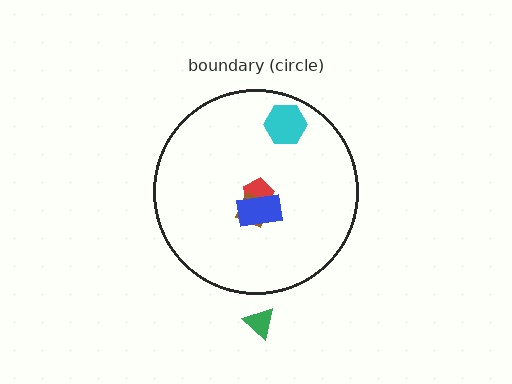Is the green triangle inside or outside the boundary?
Outside.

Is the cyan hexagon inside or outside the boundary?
Inside.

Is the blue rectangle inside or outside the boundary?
Inside.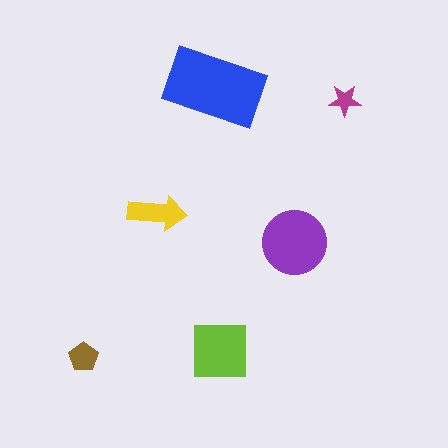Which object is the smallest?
The magenta star.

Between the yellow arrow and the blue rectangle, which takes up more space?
The blue rectangle.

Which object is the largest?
The blue rectangle.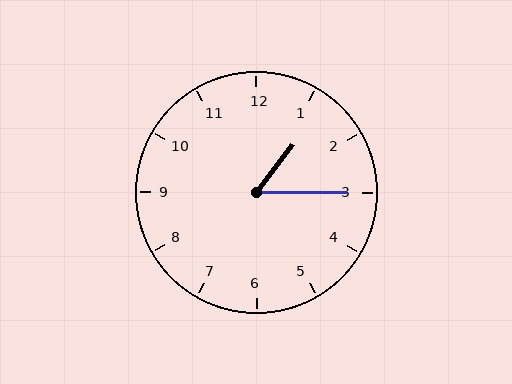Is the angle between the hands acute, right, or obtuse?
It is acute.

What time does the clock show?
1:15.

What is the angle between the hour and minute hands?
Approximately 52 degrees.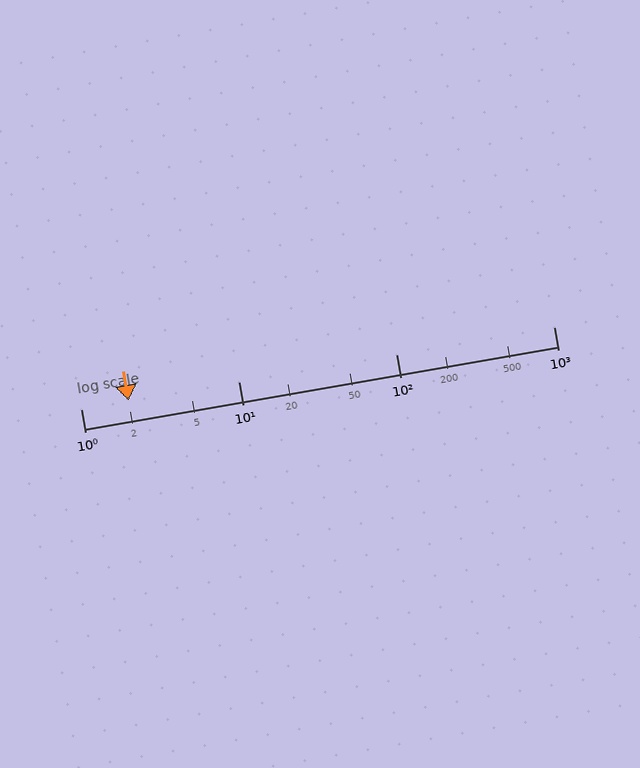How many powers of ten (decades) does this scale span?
The scale spans 3 decades, from 1 to 1000.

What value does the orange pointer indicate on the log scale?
The pointer indicates approximately 2.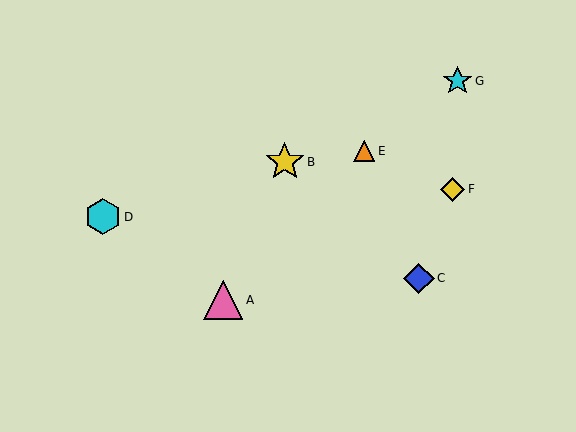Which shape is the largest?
The pink triangle (labeled A) is the largest.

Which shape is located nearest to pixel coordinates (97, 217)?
The cyan hexagon (labeled D) at (103, 217) is nearest to that location.